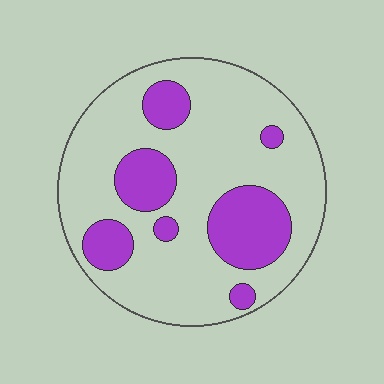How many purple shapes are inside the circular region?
7.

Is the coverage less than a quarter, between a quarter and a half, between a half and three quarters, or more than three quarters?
Between a quarter and a half.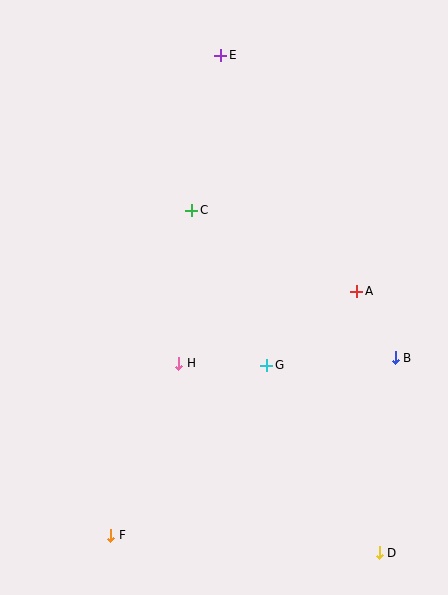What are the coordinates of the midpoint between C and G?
The midpoint between C and G is at (229, 288).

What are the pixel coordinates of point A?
Point A is at (357, 291).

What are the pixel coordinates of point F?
Point F is at (111, 535).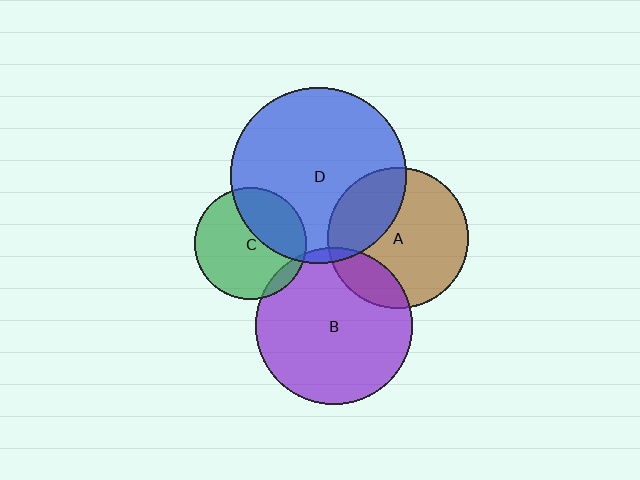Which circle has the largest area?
Circle D (blue).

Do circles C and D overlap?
Yes.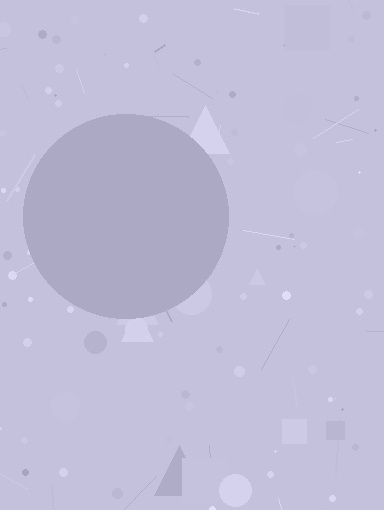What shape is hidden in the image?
A circle is hidden in the image.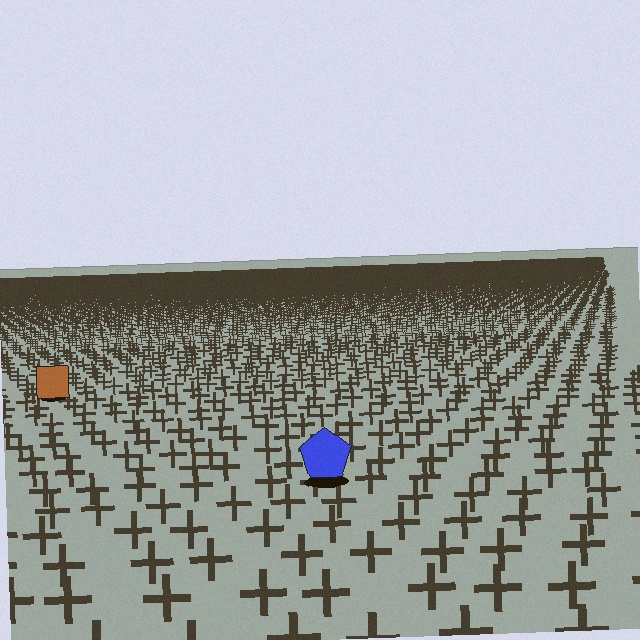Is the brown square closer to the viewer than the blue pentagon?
No. The blue pentagon is closer — you can tell from the texture gradient: the ground texture is coarser near it.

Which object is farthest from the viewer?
The brown square is farthest from the viewer. It appears smaller and the ground texture around it is denser.